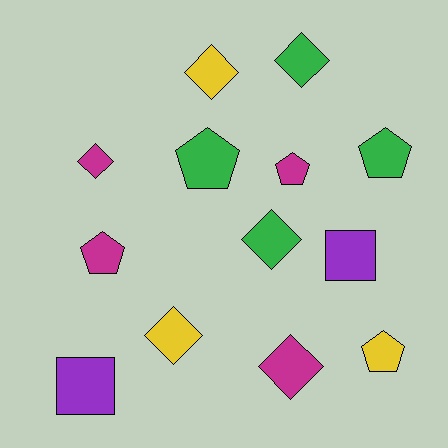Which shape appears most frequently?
Diamond, with 6 objects.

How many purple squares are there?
There are 2 purple squares.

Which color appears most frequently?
Green, with 4 objects.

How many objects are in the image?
There are 13 objects.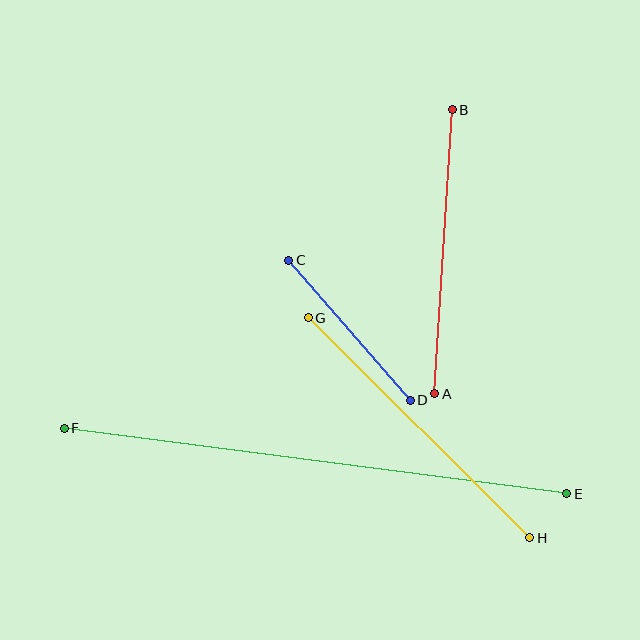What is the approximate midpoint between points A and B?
The midpoint is at approximately (443, 252) pixels.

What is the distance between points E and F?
The distance is approximately 507 pixels.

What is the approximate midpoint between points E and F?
The midpoint is at approximately (315, 461) pixels.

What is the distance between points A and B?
The distance is approximately 285 pixels.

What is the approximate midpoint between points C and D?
The midpoint is at approximately (349, 330) pixels.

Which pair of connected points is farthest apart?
Points E and F are farthest apart.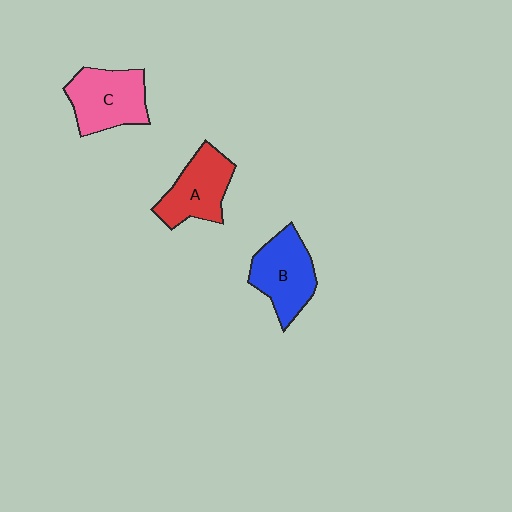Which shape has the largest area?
Shape C (pink).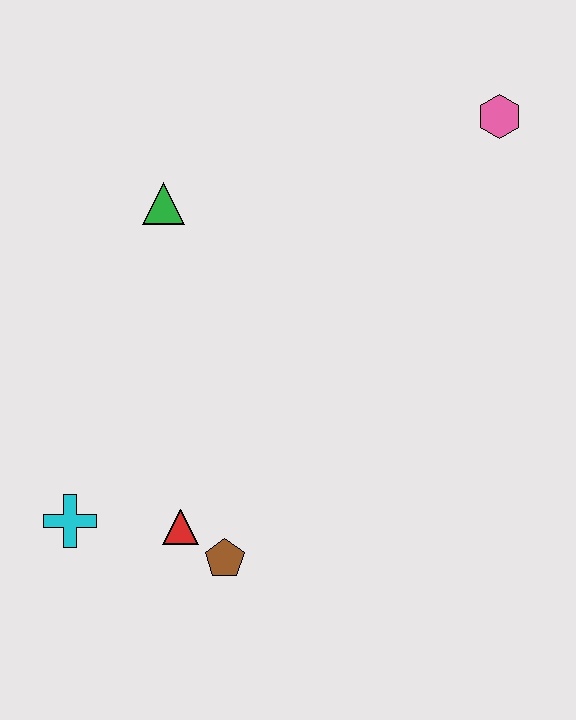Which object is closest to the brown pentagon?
The red triangle is closest to the brown pentagon.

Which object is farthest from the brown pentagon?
The pink hexagon is farthest from the brown pentagon.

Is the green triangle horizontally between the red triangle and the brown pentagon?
No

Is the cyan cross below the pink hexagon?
Yes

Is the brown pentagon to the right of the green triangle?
Yes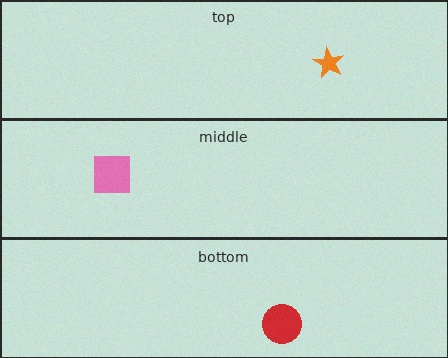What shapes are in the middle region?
The pink square.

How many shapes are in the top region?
1.